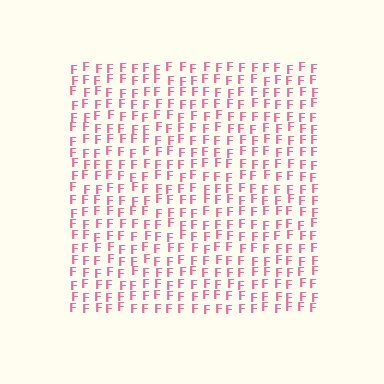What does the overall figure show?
The overall figure shows a square.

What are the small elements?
The small elements are letter F's.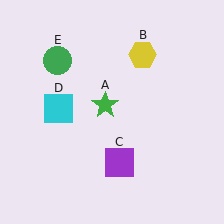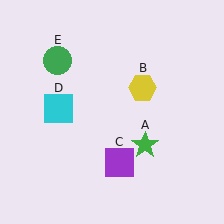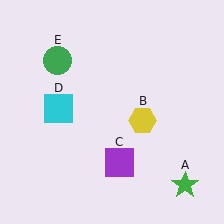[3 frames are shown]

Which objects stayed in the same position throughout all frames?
Purple square (object C) and cyan square (object D) and green circle (object E) remained stationary.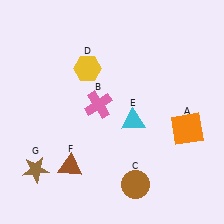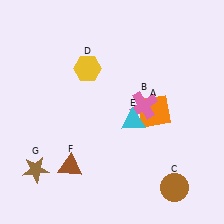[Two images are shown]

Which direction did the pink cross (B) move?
The pink cross (B) moved right.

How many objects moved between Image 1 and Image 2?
3 objects moved between the two images.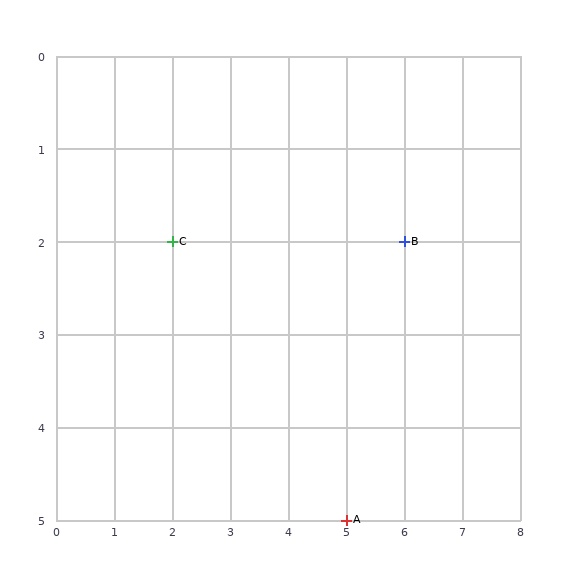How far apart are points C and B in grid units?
Points C and B are 4 columns apart.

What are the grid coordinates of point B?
Point B is at grid coordinates (6, 2).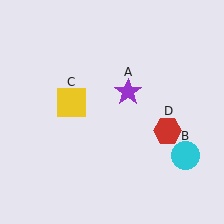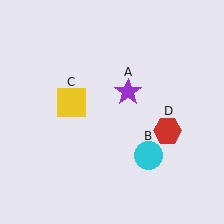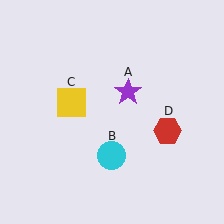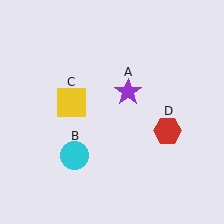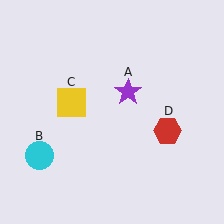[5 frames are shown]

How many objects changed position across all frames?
1 object changed position: cyan circle (object B).